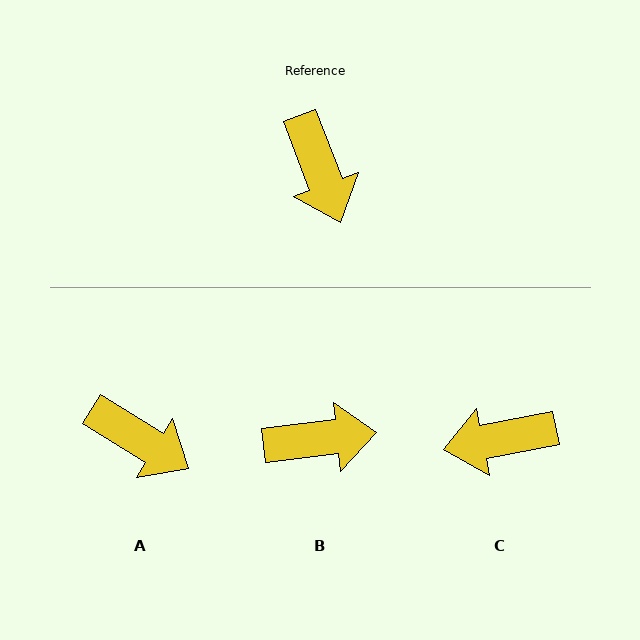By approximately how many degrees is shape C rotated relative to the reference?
Approximately 100 degrees clockwise.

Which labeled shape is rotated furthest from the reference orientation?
C, about 100 degrees away.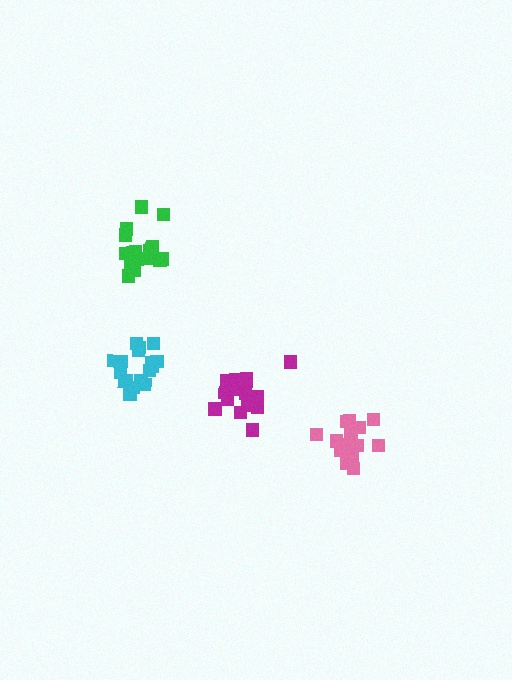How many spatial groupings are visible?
There are 4 spatial groupings.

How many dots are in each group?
Group 1: 17 dots, Group 2: 19 dots, Group 3: 14 dots, Group 4: 15 dots (65 total).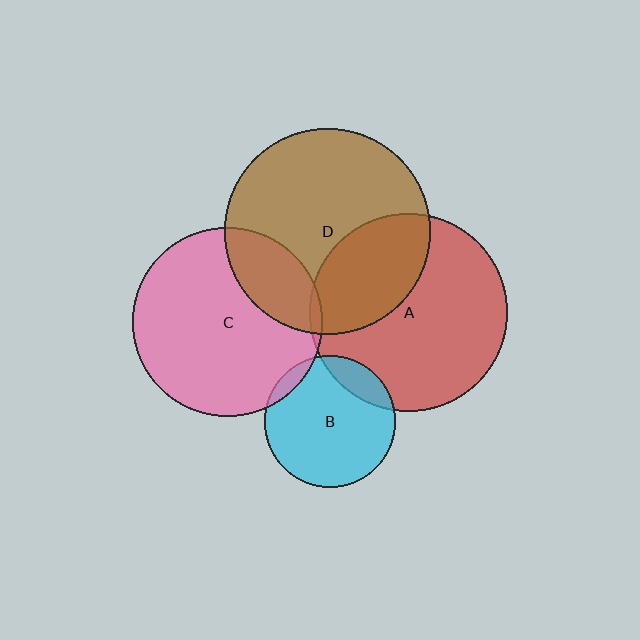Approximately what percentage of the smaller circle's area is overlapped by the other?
Approximately 20%.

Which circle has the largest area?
Circle D (brown).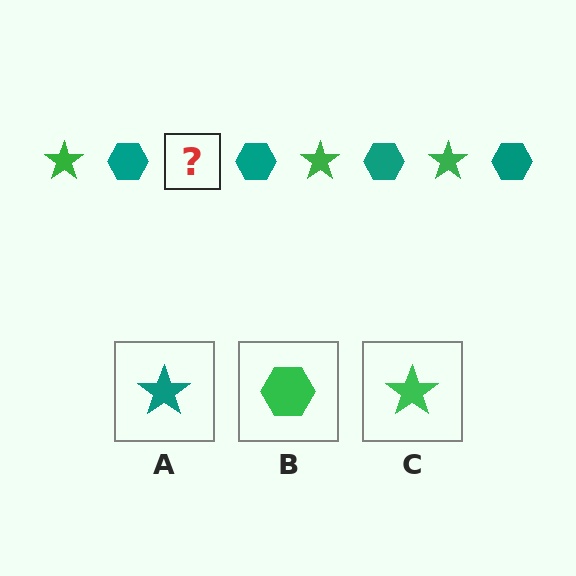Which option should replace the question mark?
Option C.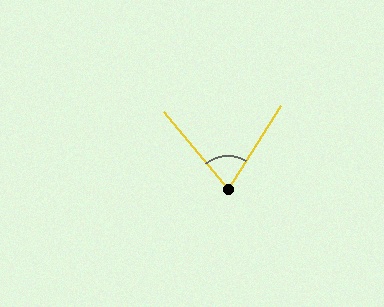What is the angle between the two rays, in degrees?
Approximately 72 degrees.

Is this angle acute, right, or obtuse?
It is acute.